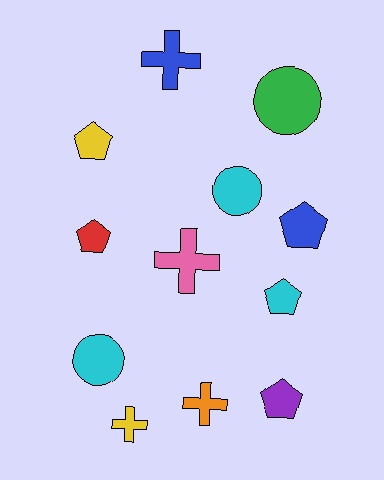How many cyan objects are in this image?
There are 3 cyan objects.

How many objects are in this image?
There are 12 objects.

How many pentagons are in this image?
There are 5 pentagons.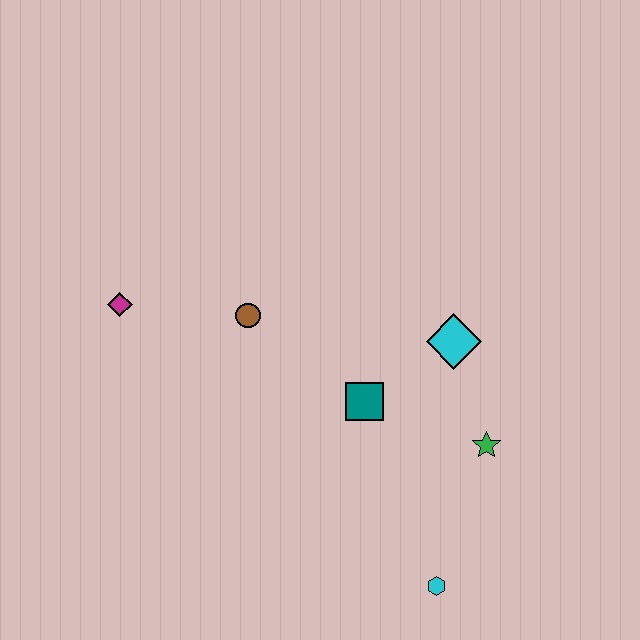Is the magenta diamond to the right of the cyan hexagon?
No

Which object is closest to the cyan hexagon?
The green star is closest to the cyan hexagon.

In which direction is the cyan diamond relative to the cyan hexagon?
The cyan diamond is above the cyan hexagon.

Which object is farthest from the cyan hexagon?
The magenta diamond is farthest from the cyan hexagon.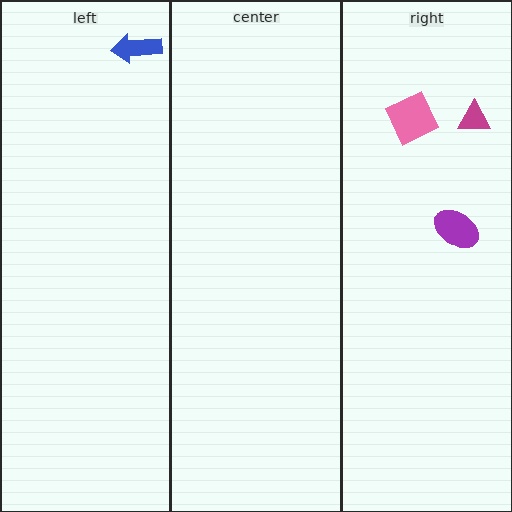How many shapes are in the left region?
1.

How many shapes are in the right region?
3.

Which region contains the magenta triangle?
The right region.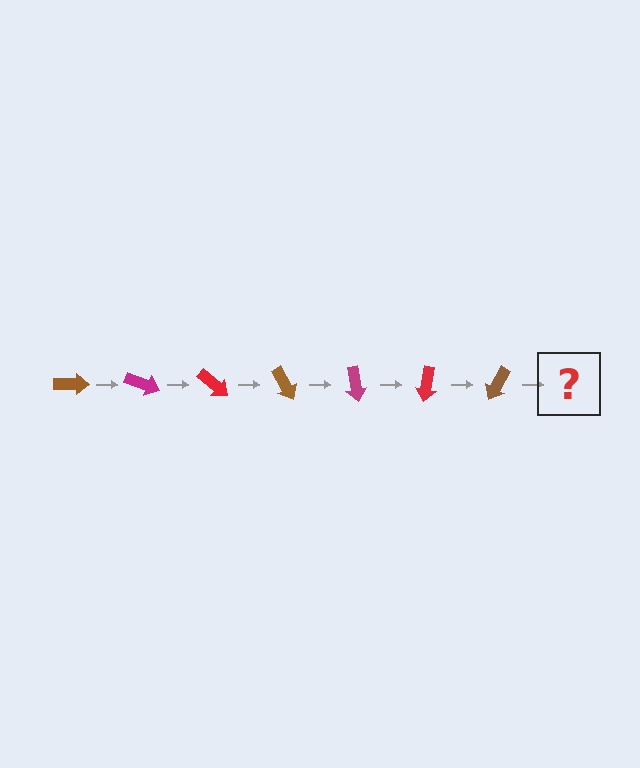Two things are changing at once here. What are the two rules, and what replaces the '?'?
The two rules are that it rotates 20 degrees each step and the color cycles through brown, magenta, and red. The '?' should be a magenta arrow, rotated 140 degrees from the start.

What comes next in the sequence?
The next element should be a magenta arrow, rotated 140 degrees from the start.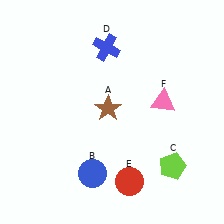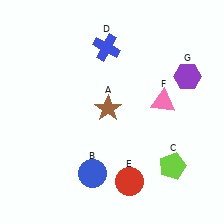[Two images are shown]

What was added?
A purple hexagon (G) was added in Image 2.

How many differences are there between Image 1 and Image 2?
There is 1 difference between the two images.